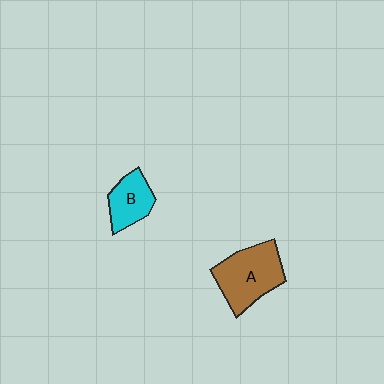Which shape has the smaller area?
Shape B (cyan).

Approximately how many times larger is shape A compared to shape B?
Approximately 1.7 times.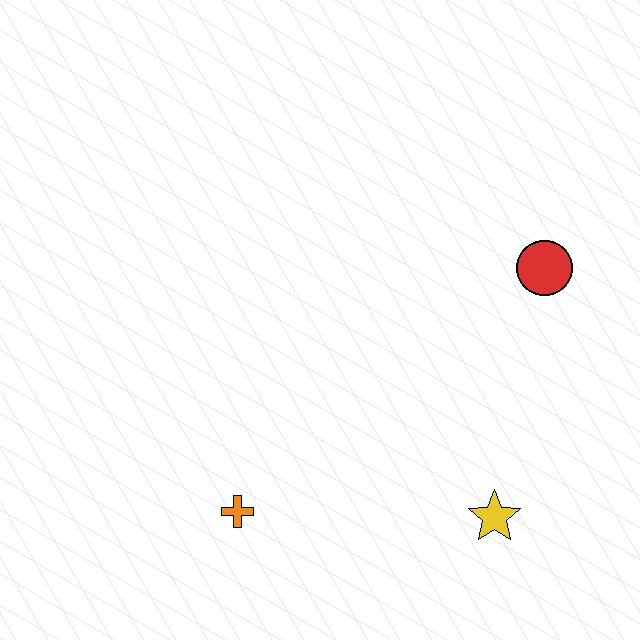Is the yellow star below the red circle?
Yes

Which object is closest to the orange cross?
The yellow star is closest to the orange cross.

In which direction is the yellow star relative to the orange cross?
The yellow star is to the right of the orange cross.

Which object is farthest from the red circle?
The orange cross is farthest from the red circle.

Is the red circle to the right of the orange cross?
Yes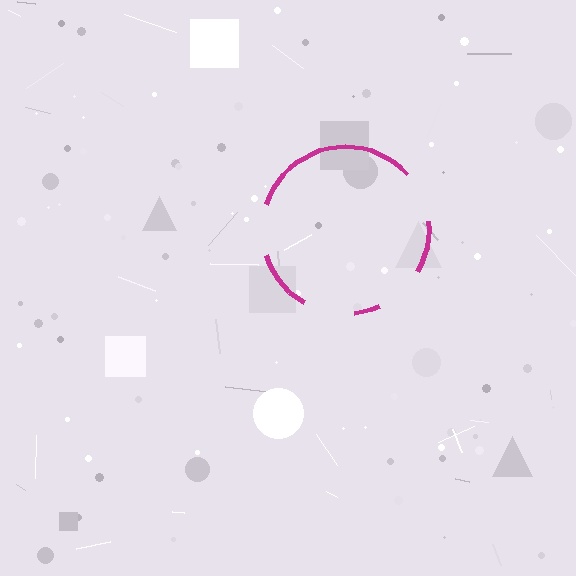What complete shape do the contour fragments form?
The contour fragments form a circle.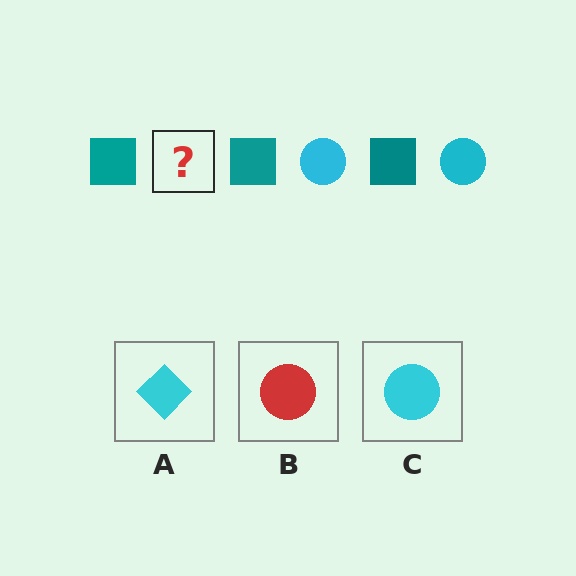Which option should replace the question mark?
Option C.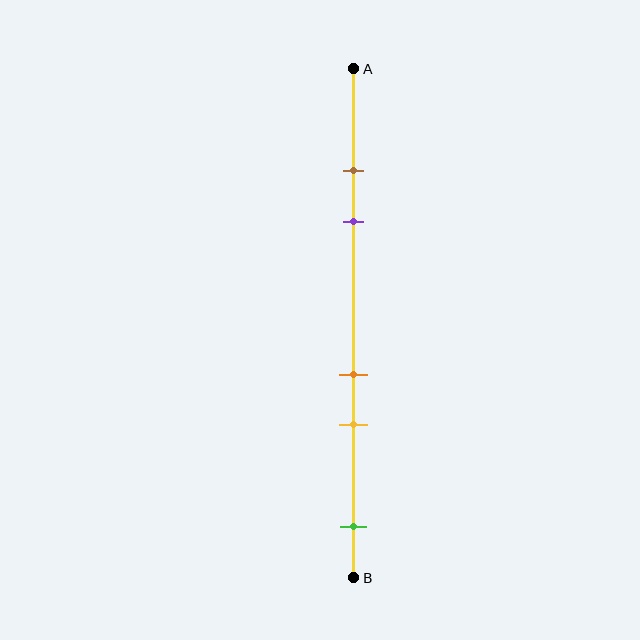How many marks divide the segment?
There are 5 marks dividing the segment.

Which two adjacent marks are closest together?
The brown and purple marks are the closest adjacent pair.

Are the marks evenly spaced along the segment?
No, the marks are not evenly spaced.